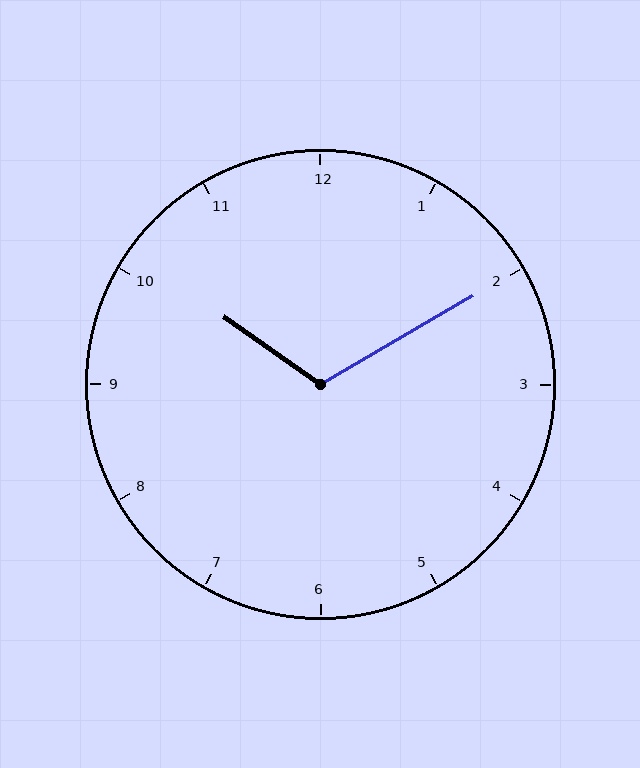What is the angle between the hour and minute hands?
Approximately 115 degrees.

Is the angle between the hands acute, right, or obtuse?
It is obtuse.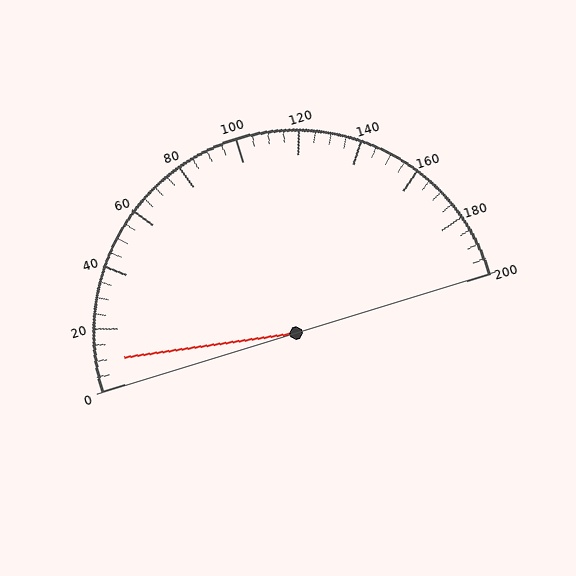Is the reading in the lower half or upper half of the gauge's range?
The reading is in the lower half of the range (0 to 200).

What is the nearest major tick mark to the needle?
The nearest major tick mark is 0.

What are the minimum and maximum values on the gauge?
The gauge ranges from 0 to 200.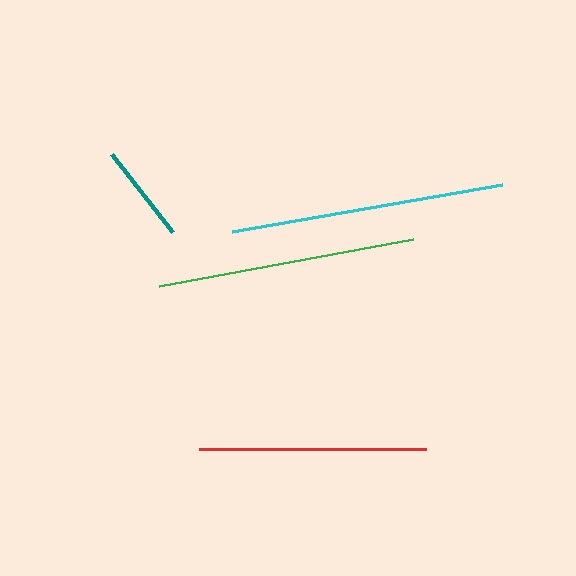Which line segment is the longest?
The cyan line is the longest at approximately 273 pixels.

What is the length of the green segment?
The green segment is approximately 258 pixels long.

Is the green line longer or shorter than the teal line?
The green line is longer than the teal line.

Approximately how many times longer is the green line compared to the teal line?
The green line is approximately 2.6 times the length of the teal line.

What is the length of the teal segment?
The teal segment is approximately 99 pixels long.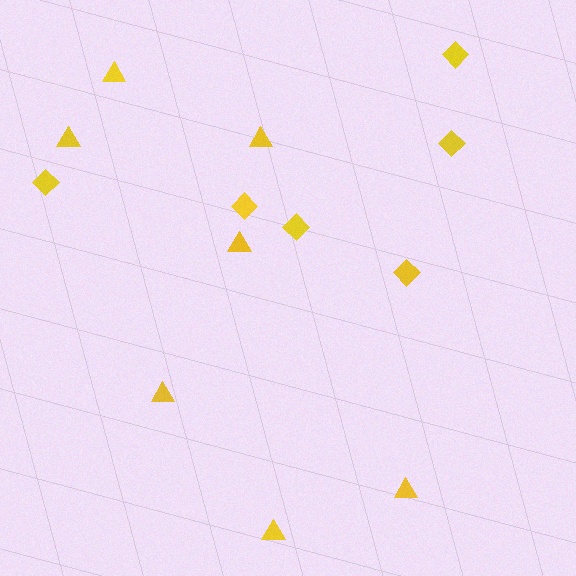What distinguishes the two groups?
There are 2 groups: one group of triangles (7) and one group of diamonds (6).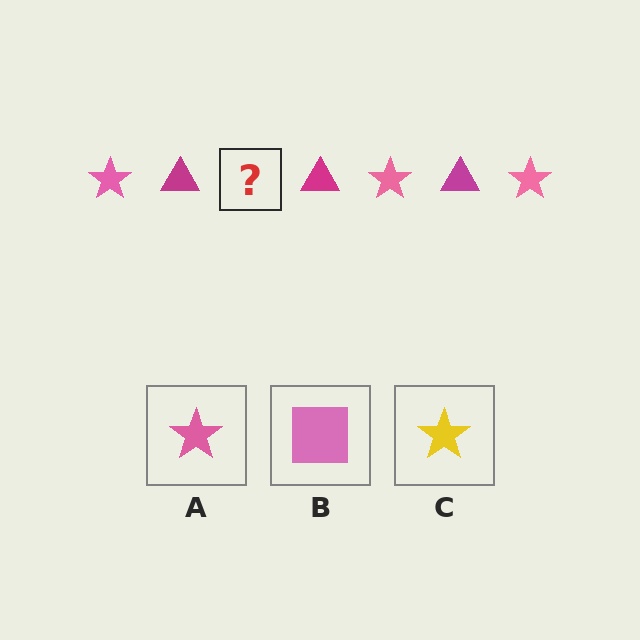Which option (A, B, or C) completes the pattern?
A.